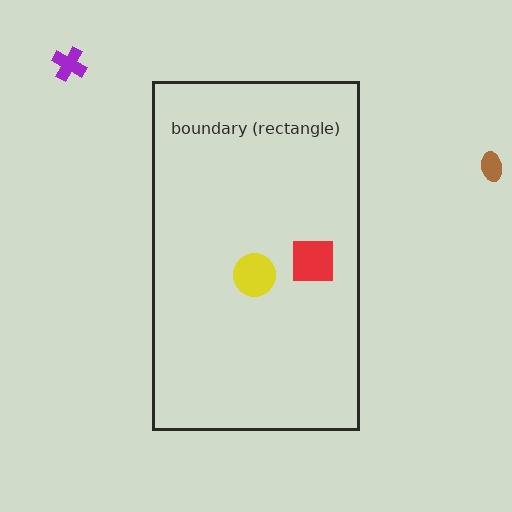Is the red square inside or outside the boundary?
Inside.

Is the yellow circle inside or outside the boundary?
Inside.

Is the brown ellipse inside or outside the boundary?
Outside.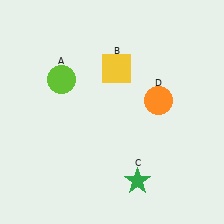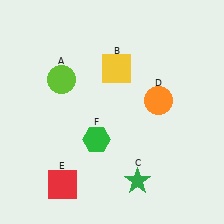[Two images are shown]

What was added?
A red square (E), a green hexagon (F) were added in Image 2.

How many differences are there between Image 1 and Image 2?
There are 2 differences between the two images.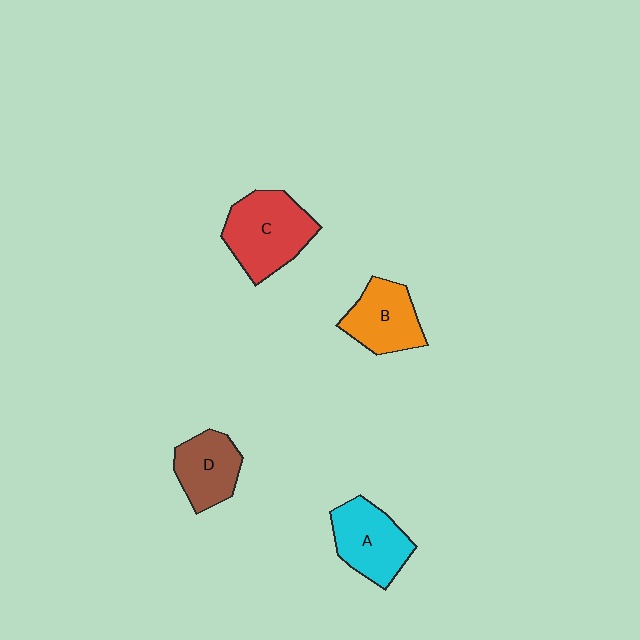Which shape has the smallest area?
Shape D (brown).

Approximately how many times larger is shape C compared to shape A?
Approximately 1.2 times.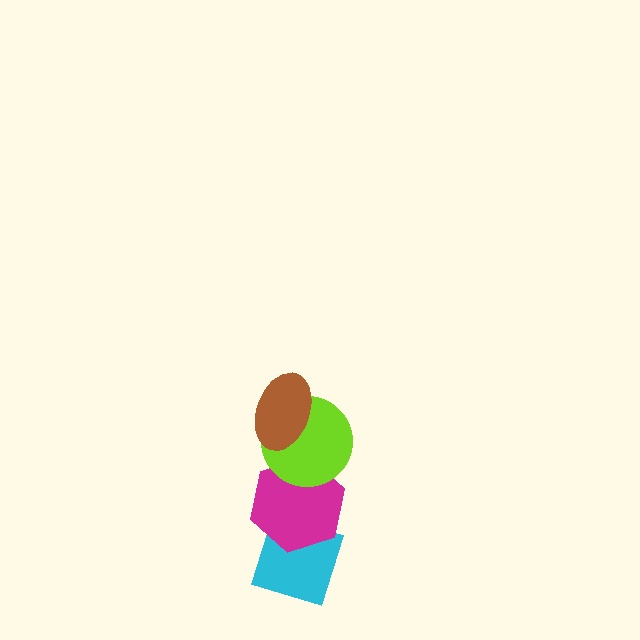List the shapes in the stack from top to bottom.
From top to bottom: the brown ellipse, the lime circle, the magenta hexagon, the cyan diamond.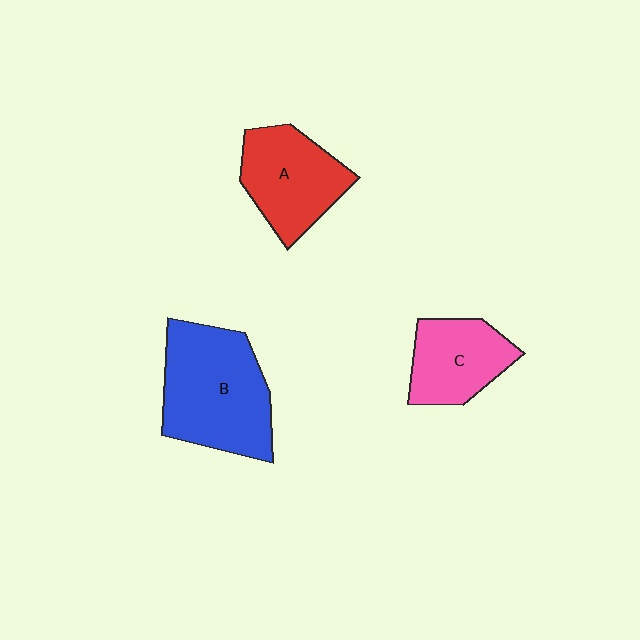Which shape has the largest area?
Shape B (blue).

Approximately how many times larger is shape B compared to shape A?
Approximately 1.4 times.